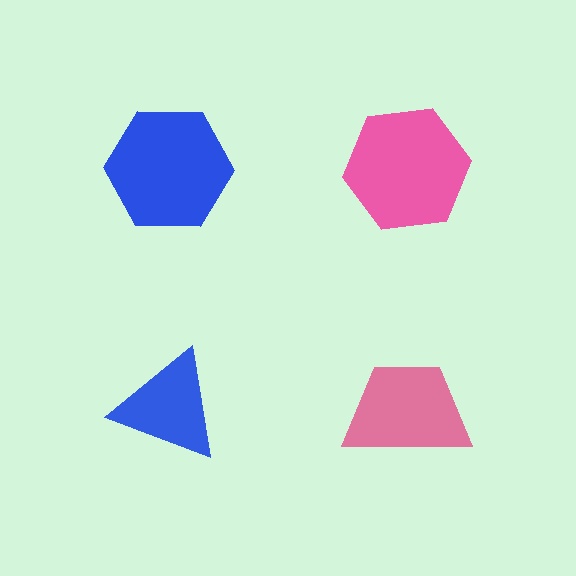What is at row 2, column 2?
A pink trapezoid.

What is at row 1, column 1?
A blue hexagon.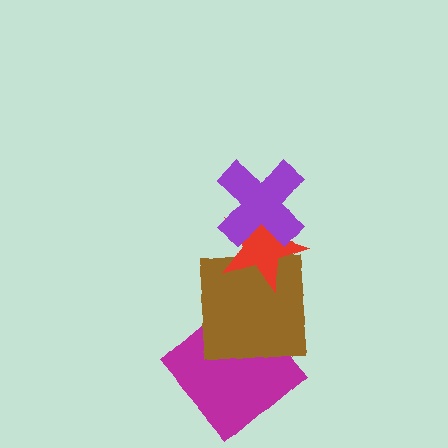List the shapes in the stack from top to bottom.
From top to bottom: the purple cross, the red star, the brown square, the magenta diamond.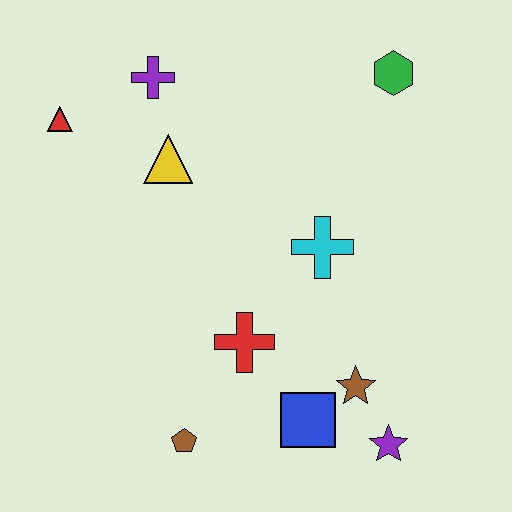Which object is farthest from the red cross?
The green hexagon is farthest from the red cross.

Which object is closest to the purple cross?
The yellow triangle is closest to the purple cross.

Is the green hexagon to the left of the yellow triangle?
No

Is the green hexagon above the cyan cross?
Yes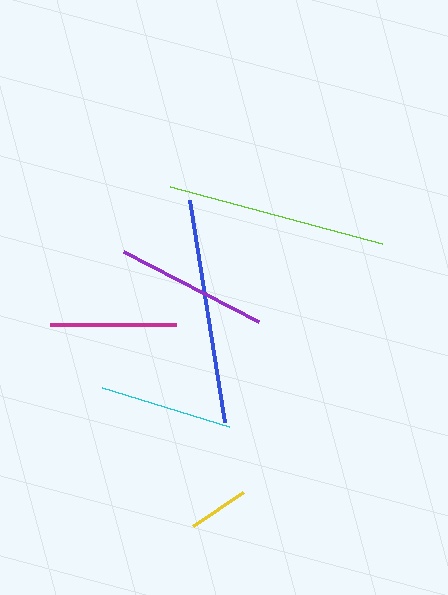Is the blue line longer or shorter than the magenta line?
The blue line is longer than the magenta line.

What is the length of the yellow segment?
The yellow segment is approximately 60 pixels long.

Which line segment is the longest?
The blue line is the longest at approximately 225 pixels.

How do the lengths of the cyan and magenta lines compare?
The cyan and magenta lines are approximately the same length.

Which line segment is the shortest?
The yellow line is the shortest at approximately 60 pixels.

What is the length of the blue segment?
The blue segment is approximately 225 pixels long.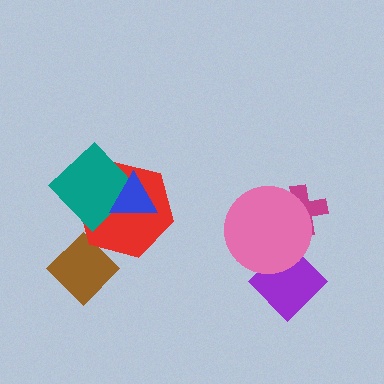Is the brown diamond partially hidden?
Yes, it is partially covered by another shape.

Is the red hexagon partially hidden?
Yes, it is partially covered by another shape.